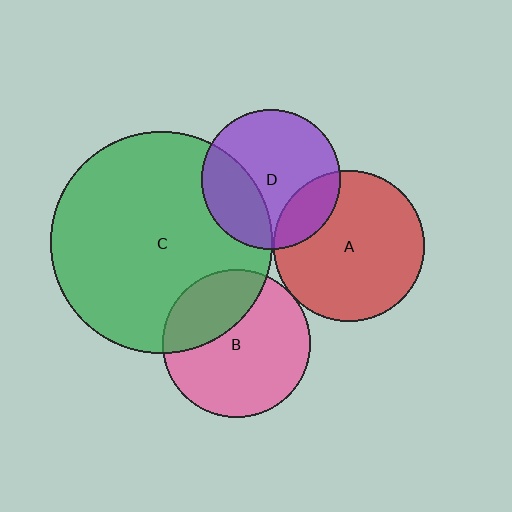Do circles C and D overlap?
Yes.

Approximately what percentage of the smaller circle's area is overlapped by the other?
Approximately 30%.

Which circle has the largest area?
Circle C (green).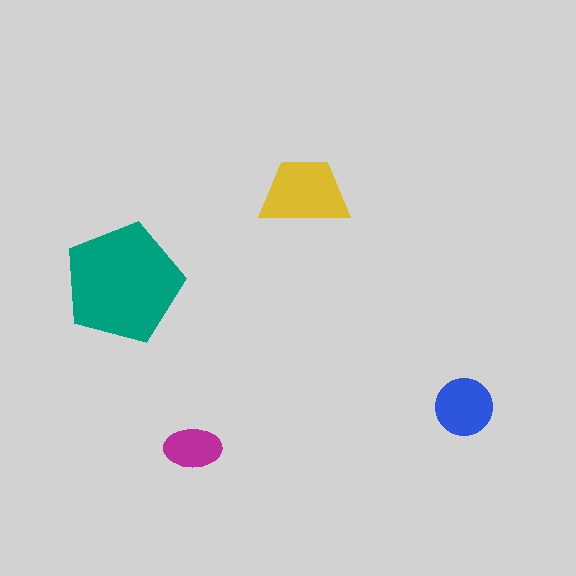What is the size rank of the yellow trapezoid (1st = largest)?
2nd.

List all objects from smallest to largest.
The magenta ellipse, the blue circle, the yellow trapezoid, the teal pentagon.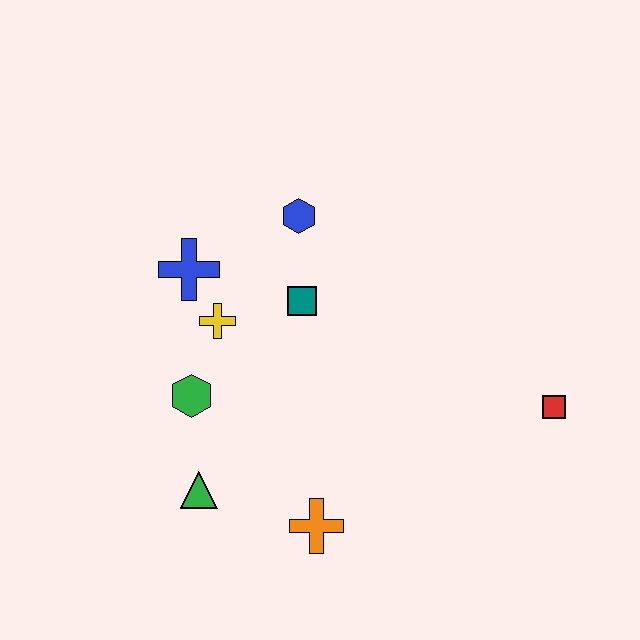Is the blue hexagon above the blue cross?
Yes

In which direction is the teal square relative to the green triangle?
The teal square is above the green triangle.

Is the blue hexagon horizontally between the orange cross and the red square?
No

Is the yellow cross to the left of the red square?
Yes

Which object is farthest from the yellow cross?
The red square is farthest from the yellow cross.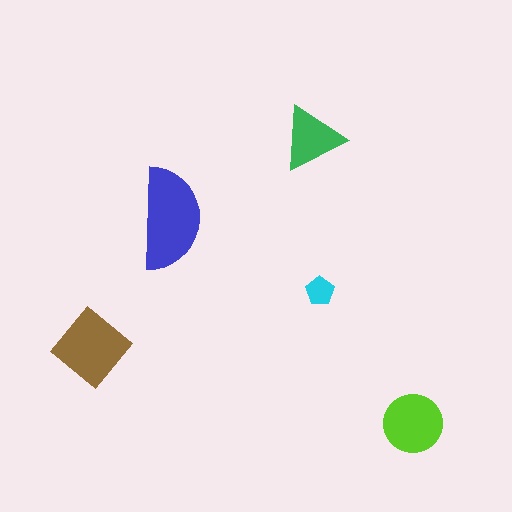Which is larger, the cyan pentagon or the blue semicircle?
The blue semicircle.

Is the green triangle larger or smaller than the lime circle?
Smaller.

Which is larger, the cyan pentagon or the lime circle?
The lime circle.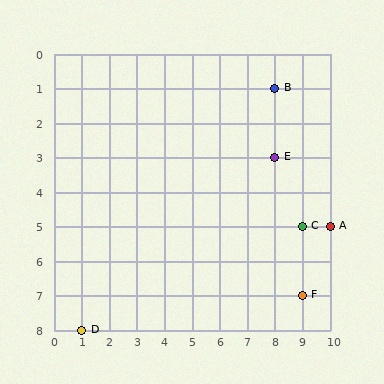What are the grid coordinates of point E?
Point E is at grid coordinates (8, 3).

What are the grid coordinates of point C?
Point C is at grid coordinates (9, 5).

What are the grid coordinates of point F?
Point F is at grid coordinates (9, 7).